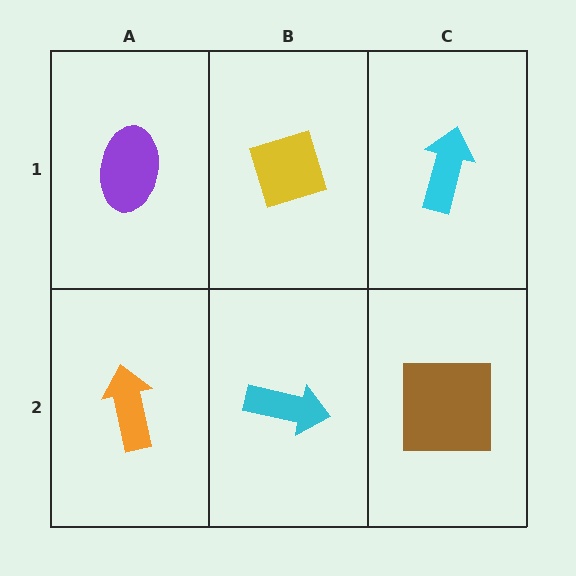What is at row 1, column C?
A cyan arrow.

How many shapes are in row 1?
3 shapes.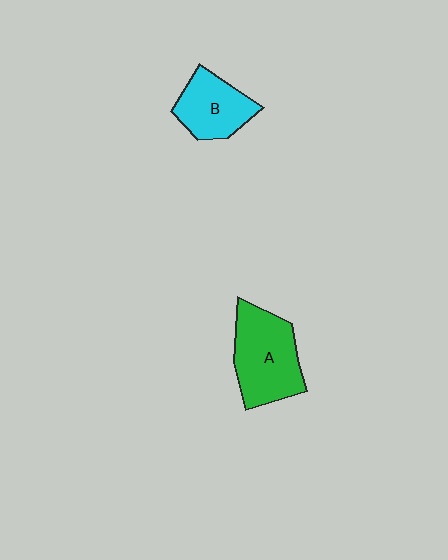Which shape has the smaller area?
Shape B (cyan).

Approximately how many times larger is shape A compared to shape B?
Approximately 1.4 times.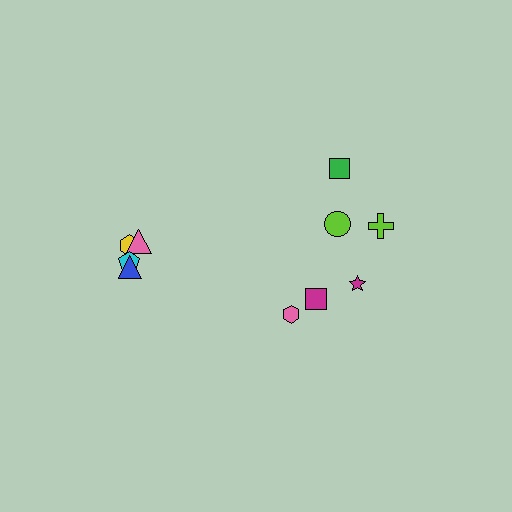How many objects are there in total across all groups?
There are 10 objects.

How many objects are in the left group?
There are 4 objects.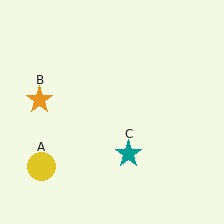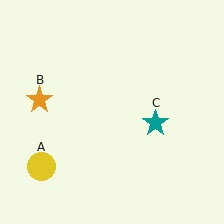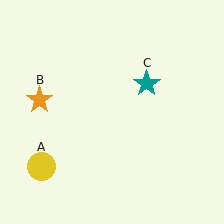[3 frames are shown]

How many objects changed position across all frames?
1 object changed position: teal star (object C).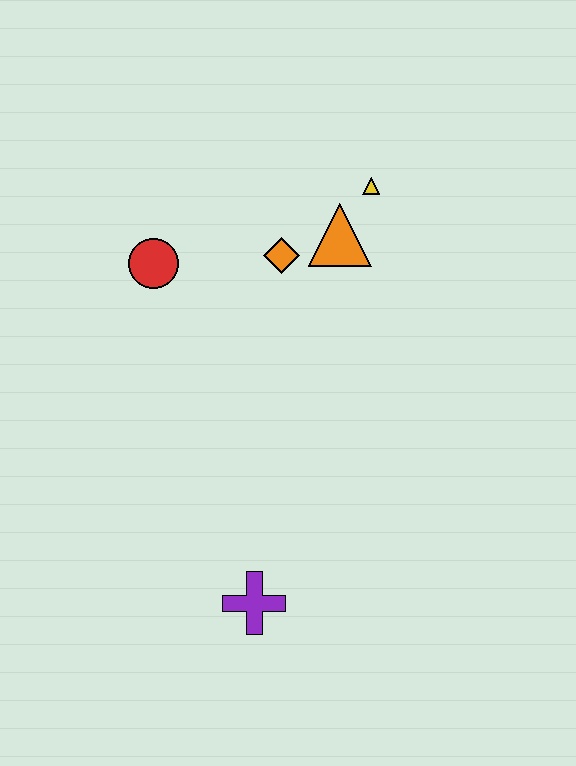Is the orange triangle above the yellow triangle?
No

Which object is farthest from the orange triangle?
The purple cross is farthest from the orange triangle.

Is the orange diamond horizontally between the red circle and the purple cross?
No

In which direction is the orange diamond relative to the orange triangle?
The orange diamond is to the left of the orange triangle.